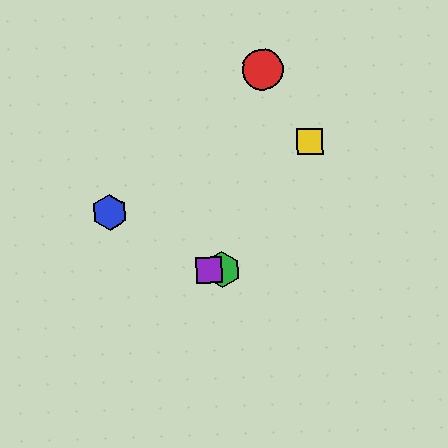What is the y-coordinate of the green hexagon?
The green hexagon is at y≈270.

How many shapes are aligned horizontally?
2 shapes (the green hexagon, the purple square) are aligned horizontally.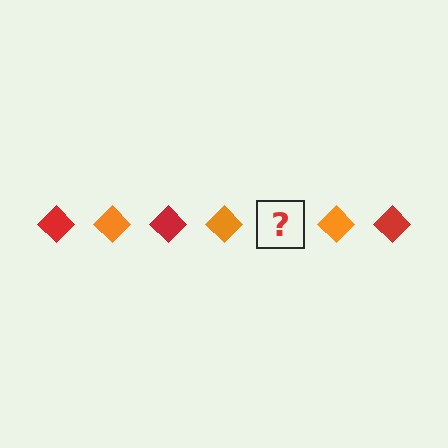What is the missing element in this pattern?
The missing element is a red diamond.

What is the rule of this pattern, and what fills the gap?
The rule is that the pattern cycles through red, orange diamonds. The gap should be filled with a red diamond.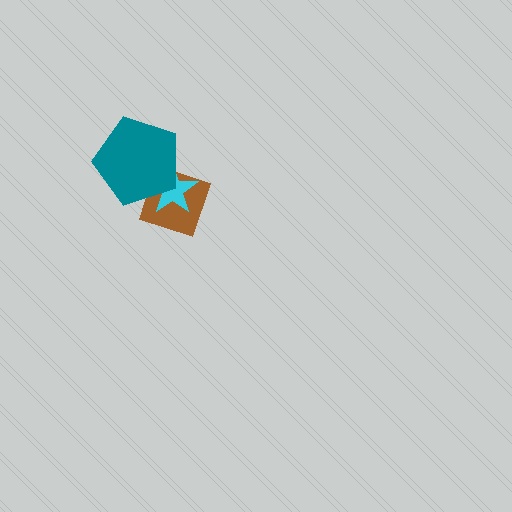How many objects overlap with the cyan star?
2 objects overlap with the cyan star.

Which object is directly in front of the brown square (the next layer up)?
The cyan star is directly in front of the brown square.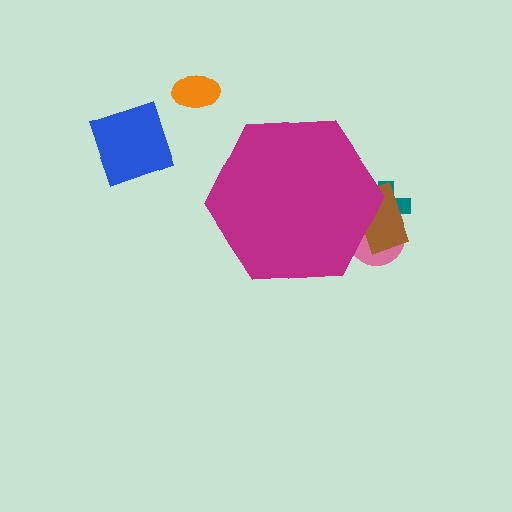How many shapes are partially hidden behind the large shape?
4 shapes are partially hidden.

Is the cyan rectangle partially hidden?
Yes, the cyan rectangle is partially hidden behind the magenta hexagon.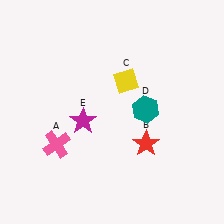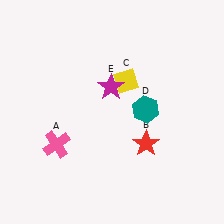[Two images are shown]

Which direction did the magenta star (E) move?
The magenta star (E) moved up.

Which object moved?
The magenta star (E) moved up.